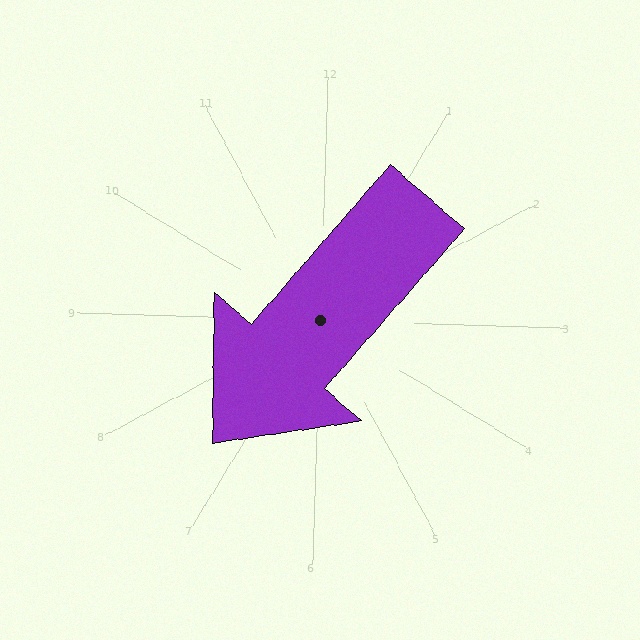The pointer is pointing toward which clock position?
Roughly 7 o'clock.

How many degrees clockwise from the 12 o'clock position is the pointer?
Approximately 219 degrees.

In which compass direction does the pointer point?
Southwest.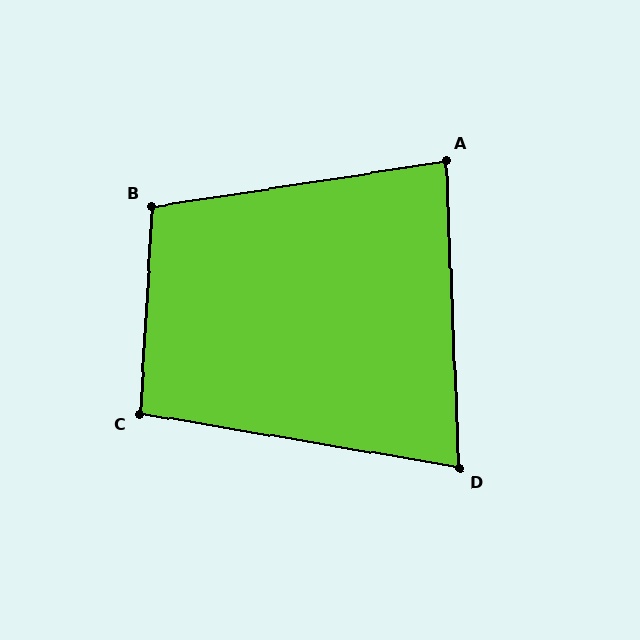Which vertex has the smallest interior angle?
D, at approximately 78 degrees.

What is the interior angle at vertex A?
Approximately 84 degrees (acute).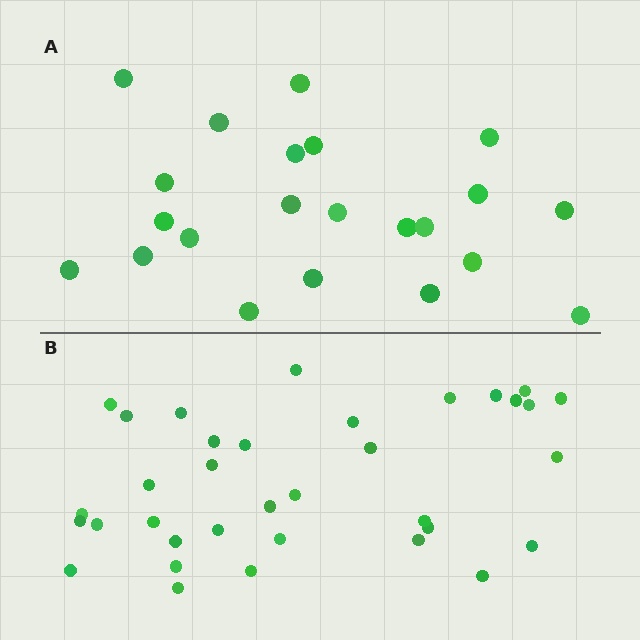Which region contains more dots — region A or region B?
Region B (the bottom region) has more dots.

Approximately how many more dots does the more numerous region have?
Region B has approximately 15 more dots than region A.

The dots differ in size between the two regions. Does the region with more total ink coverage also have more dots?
No. Region A has more total ink coverage because its dots are larger, but region B actually contains more individual dots. Total area can be misleading — the number of items is what matters here.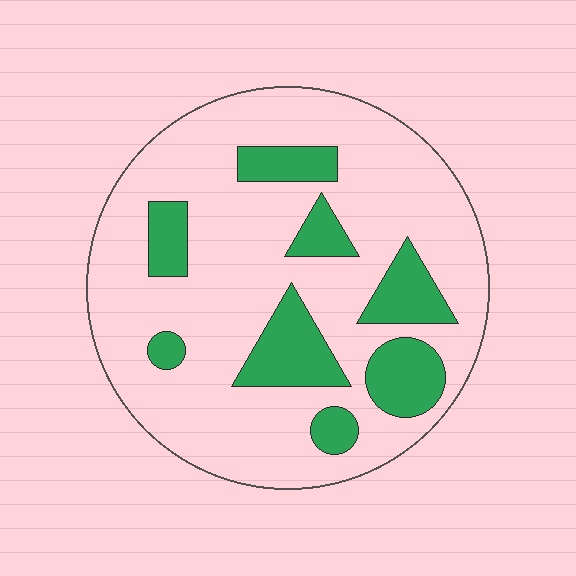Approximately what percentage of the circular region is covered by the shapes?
Approximately 20%.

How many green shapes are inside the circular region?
8.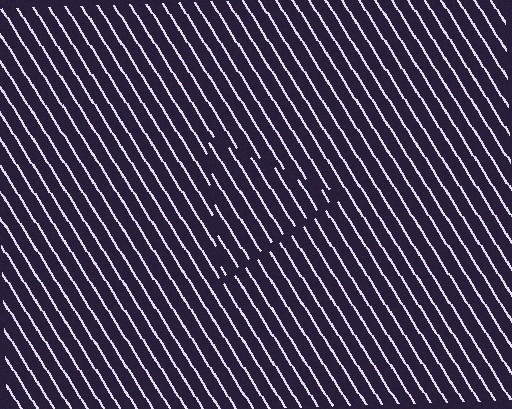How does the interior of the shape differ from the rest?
The interior of the shape contains the same grating, shifted by half a period — the contour is defined by the phase discontinuity where line-ends from the inner and outer gratings abut.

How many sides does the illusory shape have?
3 sides — the line-ends trace a triangle.